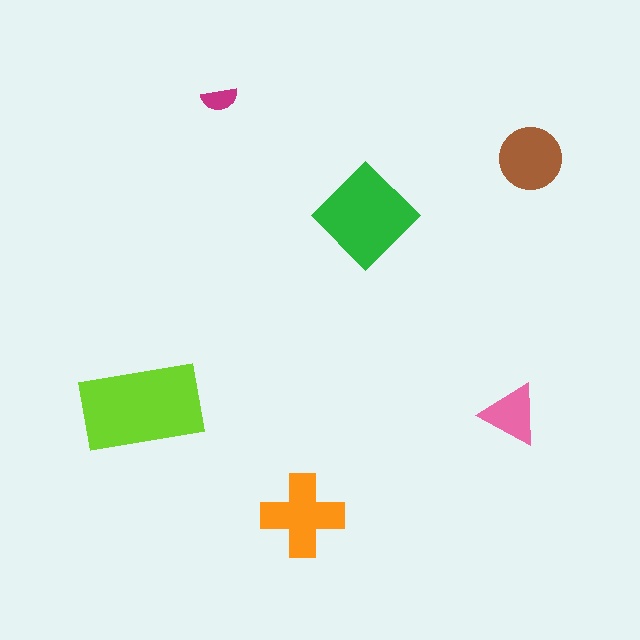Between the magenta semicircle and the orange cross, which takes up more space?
The orange cross.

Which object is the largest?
The lime rectangle.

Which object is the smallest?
The magenta semicircle.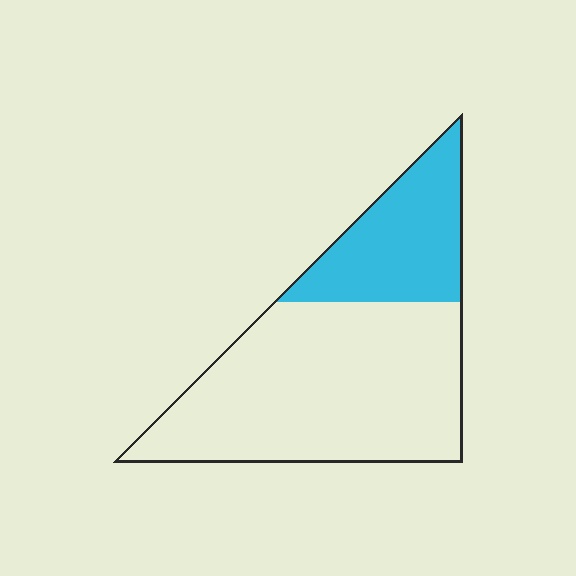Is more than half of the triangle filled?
No.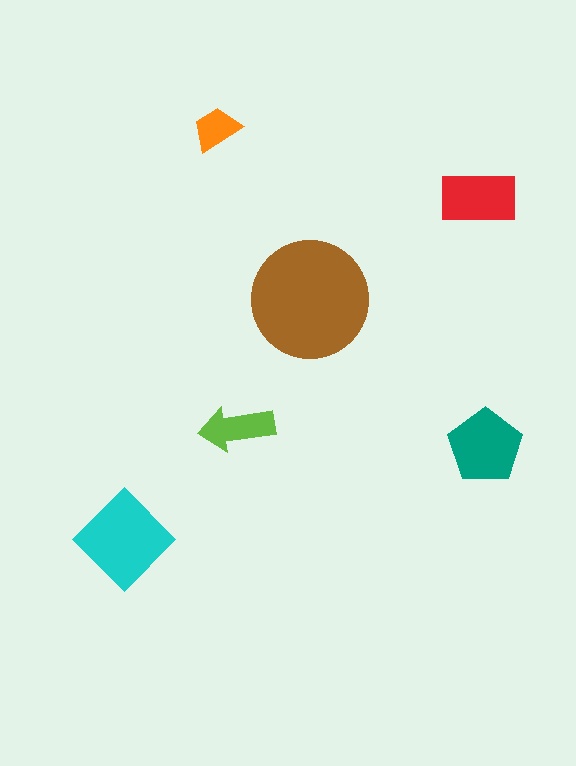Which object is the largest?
The brown circle.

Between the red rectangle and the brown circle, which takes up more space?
The brown circle.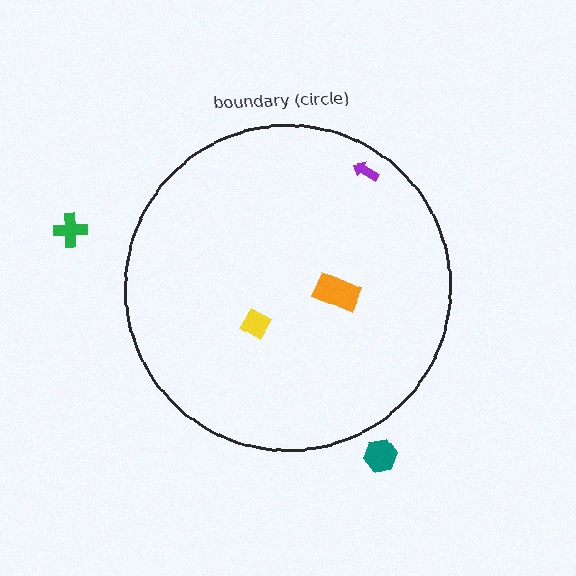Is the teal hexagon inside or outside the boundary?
Outside.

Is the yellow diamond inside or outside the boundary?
Inside.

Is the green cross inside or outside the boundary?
Outside.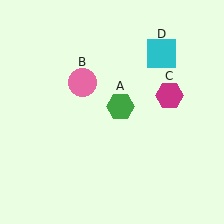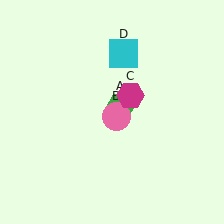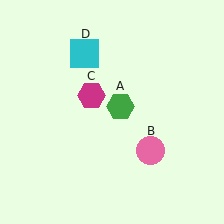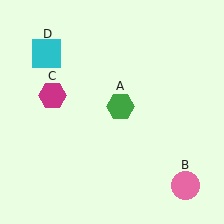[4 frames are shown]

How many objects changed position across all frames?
3 objects changed position: pink circle (object B), magenta hexagon (object C), cyan square (object D).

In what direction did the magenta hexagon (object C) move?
The magenta hexagon (object C) moved left.